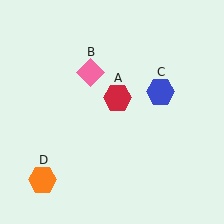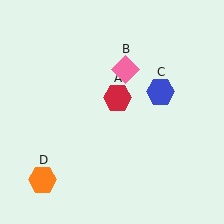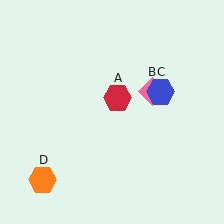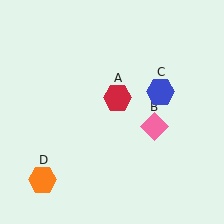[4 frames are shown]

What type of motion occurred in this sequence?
The pink diamond (object B) rotated clockwise around the center of the scene.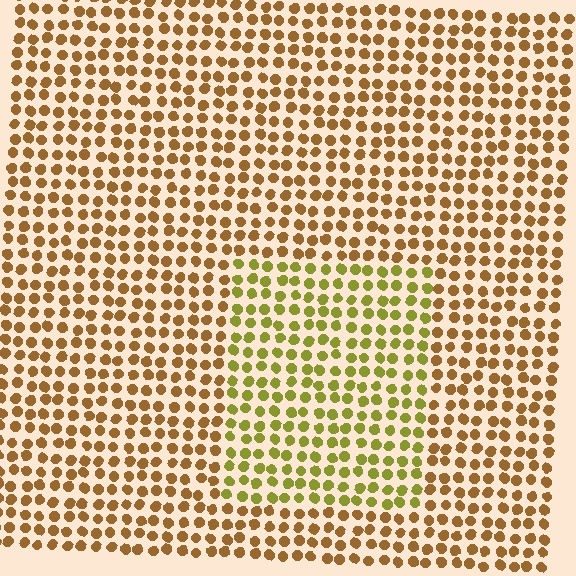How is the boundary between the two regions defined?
The boundary is defined purely by a slight shift in hue (about 36 degrees). Spacing, size, and orientation are identical on both sides.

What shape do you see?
I see a rectangle.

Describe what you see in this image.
The image is filled with small brown elements in a uniform arrangement. A rectangle-shaped region is visible where the elements are tinted to a slightly different hue, forming a subtle color boundary.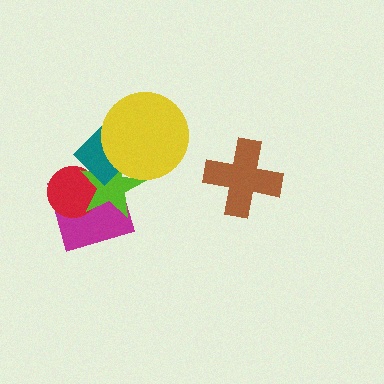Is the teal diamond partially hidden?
Yes, it is partially covered by another shape.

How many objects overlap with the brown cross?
0 objects overlap with the brown cross.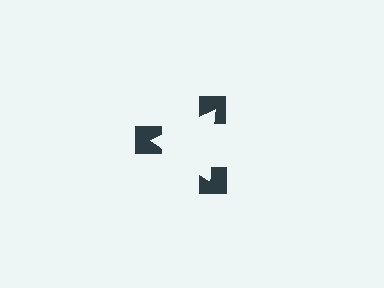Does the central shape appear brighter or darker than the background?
It typically appears slightly brighter than the background, even though no actual brightness change is drawn.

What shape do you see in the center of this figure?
An illusory triangle — its edges are inferred from the aligned wedge cuts in the notched squares, not physically drawn.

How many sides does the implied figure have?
3 sides.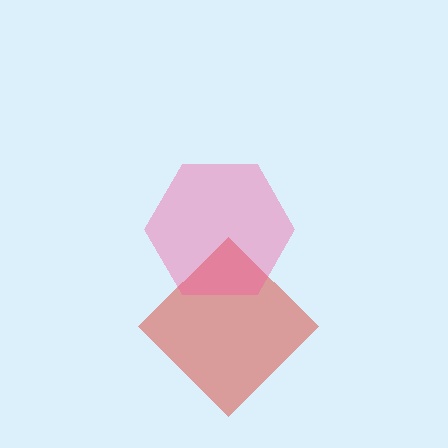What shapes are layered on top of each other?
The layered shapes are: a red diamond, a pink hexagon.